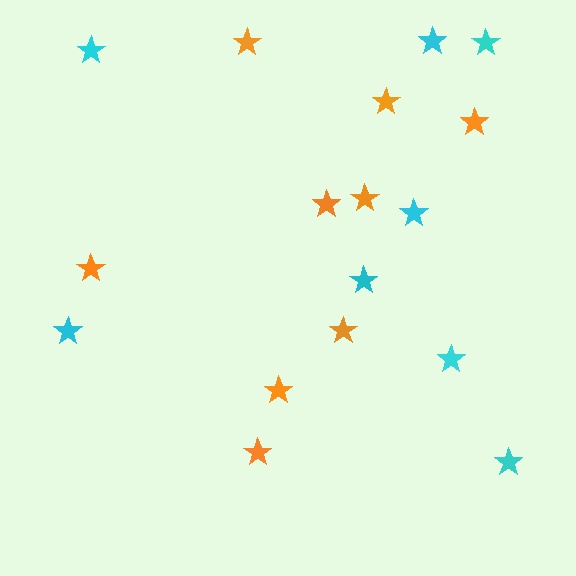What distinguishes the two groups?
There are 2 groups: one group of cyan stars (8) and one group of orange stars (9).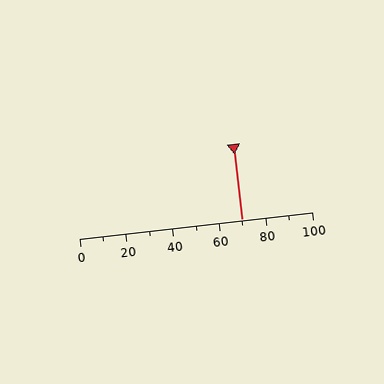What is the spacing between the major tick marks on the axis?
The major ticks are spaced 20 apart.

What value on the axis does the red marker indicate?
The marker indicates approximately 70.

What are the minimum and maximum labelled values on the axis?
The axis runs from 0 to 100.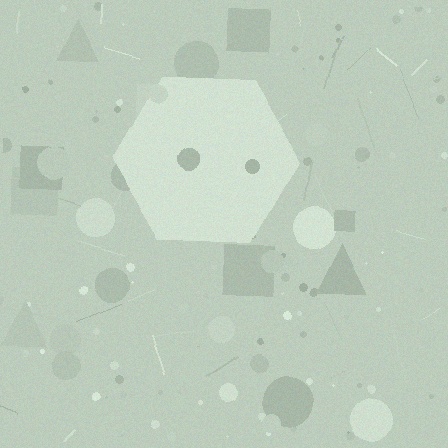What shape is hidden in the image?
A hexagon is hidden in the image.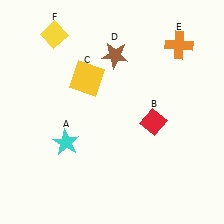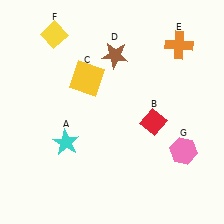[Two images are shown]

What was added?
A pink hexagon (G) was added in Image 2.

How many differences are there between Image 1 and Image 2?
There is 1 difference between the two images.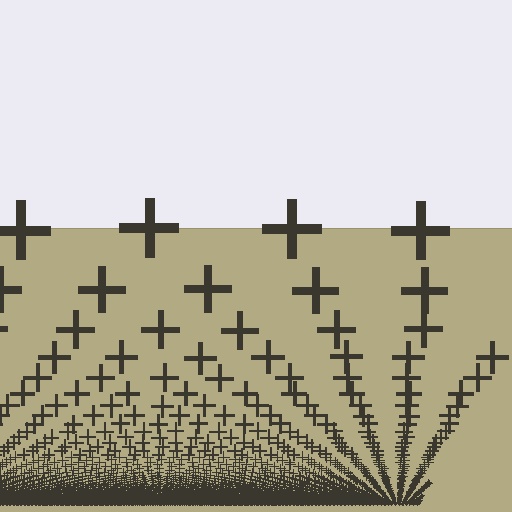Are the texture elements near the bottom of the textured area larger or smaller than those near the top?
Smaller. The gradient is inverted — elements near the bottom are smaller and denser.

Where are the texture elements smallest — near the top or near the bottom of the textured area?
Near the bottom.